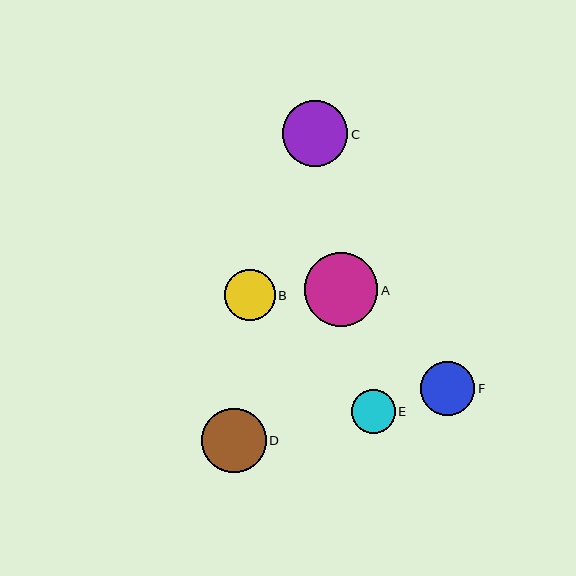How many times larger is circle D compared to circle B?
Circle D is approximately 1.3 times the size of circle B.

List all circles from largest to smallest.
From largest to smallest: A, C, D, F, B, E.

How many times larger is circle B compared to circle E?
Circle B is approximately 1.2 times the size of circle E.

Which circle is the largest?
Circle A is the largest with a size of approximately 74 pixels.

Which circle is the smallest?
Circle E is the smallest with a size of approximately 44 pixels.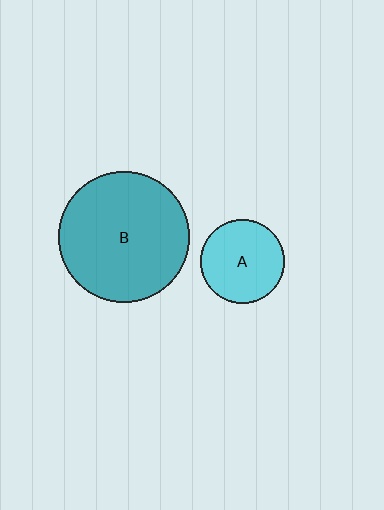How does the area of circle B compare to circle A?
Approximately 2.4 times.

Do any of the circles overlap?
No, none of the circles overlap.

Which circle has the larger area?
Circle B (teal).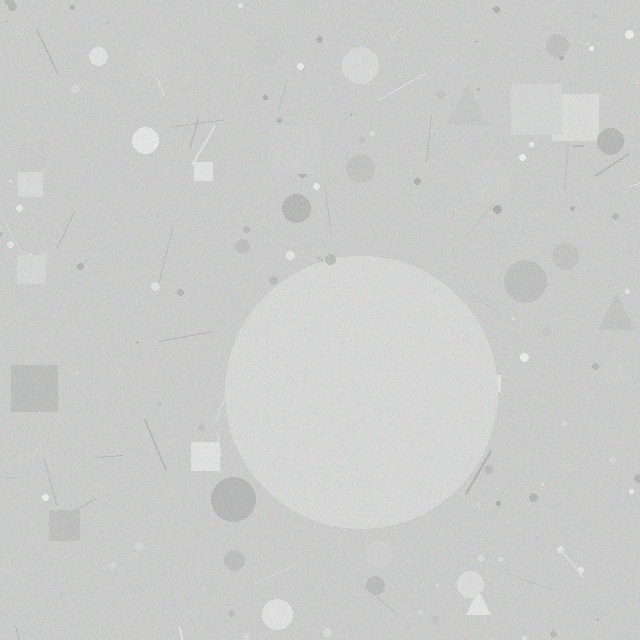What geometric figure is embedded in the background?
A circle is embedded in the background.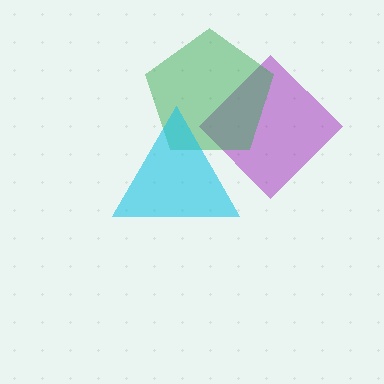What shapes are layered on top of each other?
The layered shapes are: a purple diamond, a green pentagon, a cyan triangle.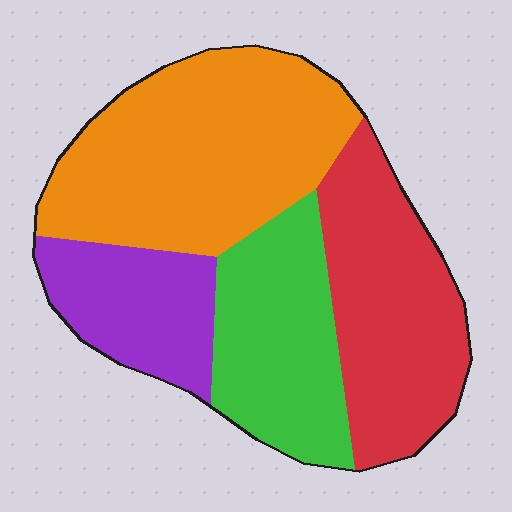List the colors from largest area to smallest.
From largest to smallest: orange, red, green, purple.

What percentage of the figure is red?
Red covers about 25% of the figure.